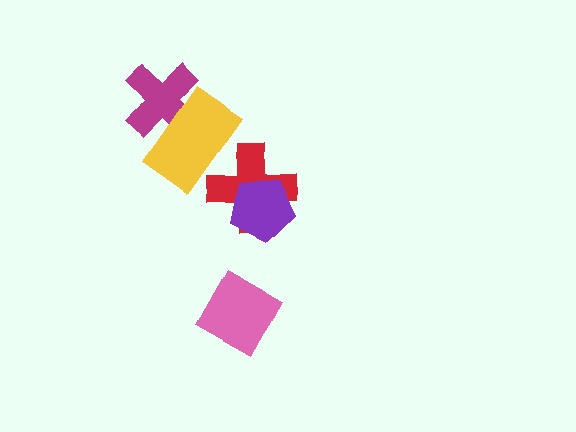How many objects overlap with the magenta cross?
1 object overlaps with the magenta cross.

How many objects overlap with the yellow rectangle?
2 objects overlap with the yellow rectangle.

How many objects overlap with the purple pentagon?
1 object overlaps with the purple pentagon.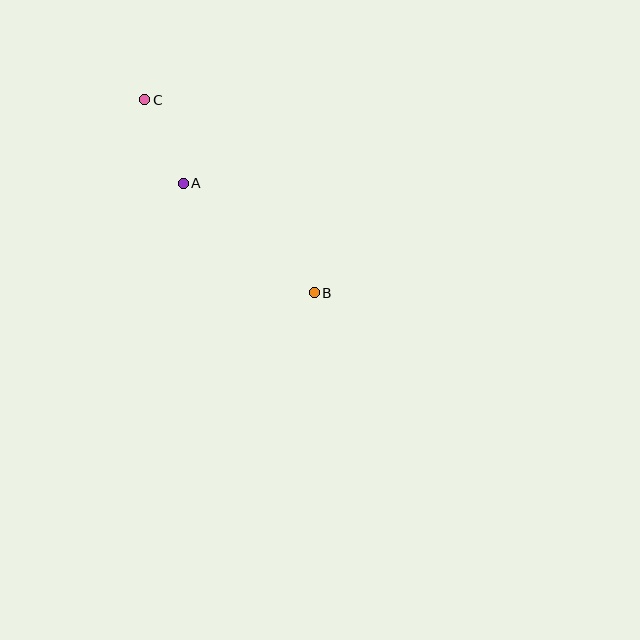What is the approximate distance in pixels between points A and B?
The distance between A and B is approximately 170 pixels.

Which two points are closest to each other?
Points A and C are closest to each other.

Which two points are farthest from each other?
Points B and C are farthest from each other.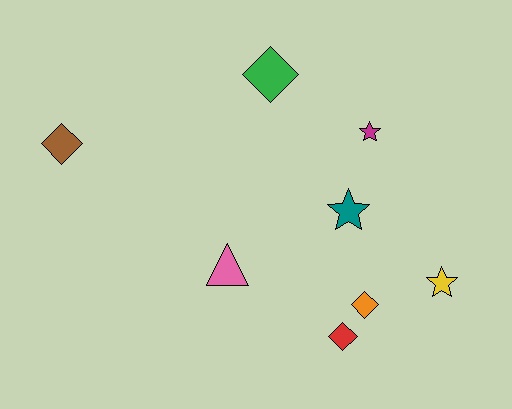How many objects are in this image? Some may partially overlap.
There are 8 objects.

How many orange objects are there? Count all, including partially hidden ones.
There is 1 orange object.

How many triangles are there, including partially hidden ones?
There is 1 triangle.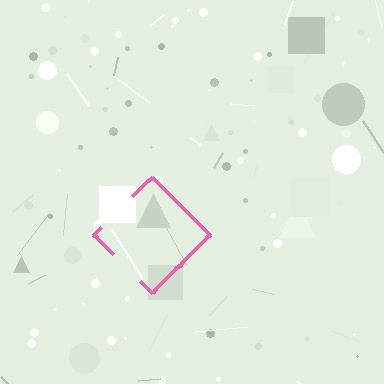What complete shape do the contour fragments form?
The contour fragments form a diamond.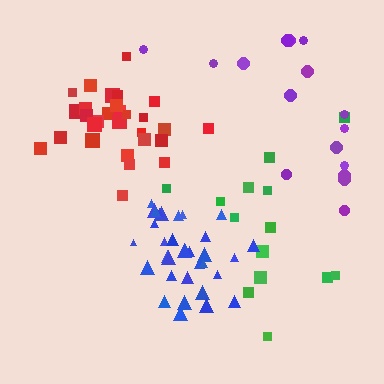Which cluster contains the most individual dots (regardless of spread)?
Blue (34).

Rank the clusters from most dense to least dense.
blue, red, green, purple.